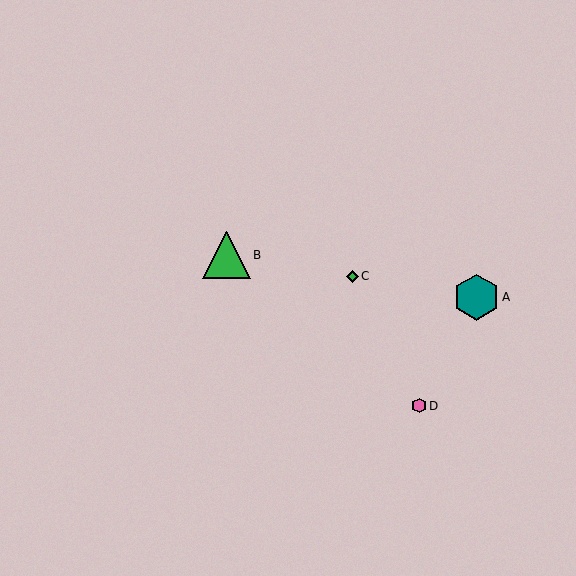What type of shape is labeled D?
Shape D is a pink hexagon.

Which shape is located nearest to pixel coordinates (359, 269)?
The green diamond (labeled C) at (352, 276) is nearest to that location.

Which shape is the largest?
The green triangle (labeled B) is the largest.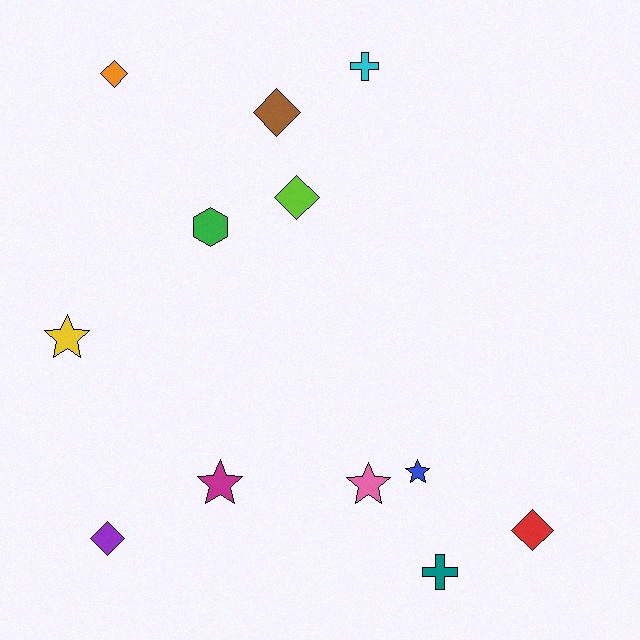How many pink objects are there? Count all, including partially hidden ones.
There is 1 pink object.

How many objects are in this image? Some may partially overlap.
There are 12 objects.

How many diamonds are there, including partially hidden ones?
There are 5 diamonds.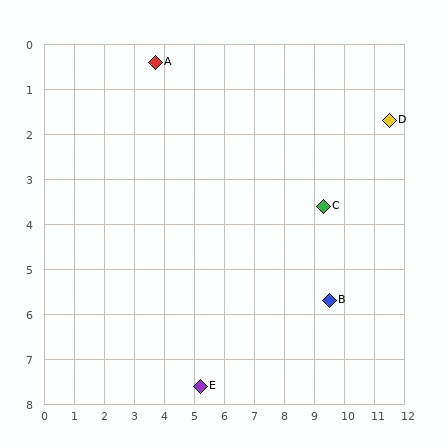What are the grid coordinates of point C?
Point C is at approximately (9.3, 3.6).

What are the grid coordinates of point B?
Point B is at approximately (9.5, 5.7).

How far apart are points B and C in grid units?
Points B and C are about 2.1 grid units apart.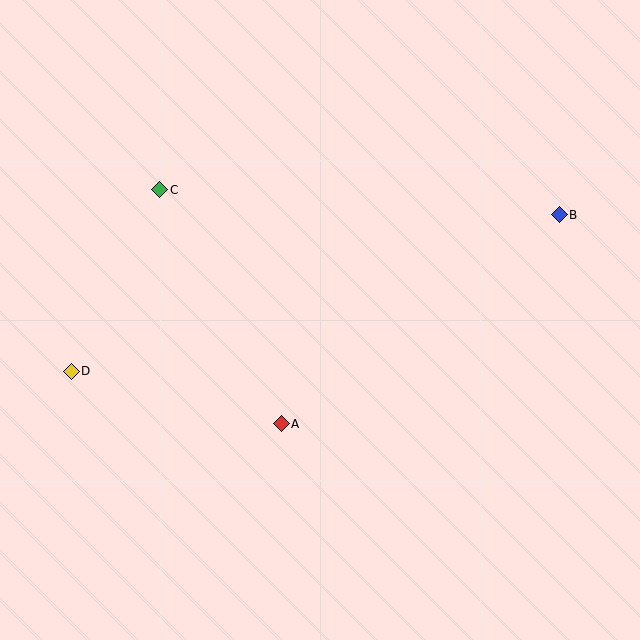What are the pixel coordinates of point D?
Point D is at (71, 371).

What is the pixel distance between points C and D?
The distance between C and D is 202 pixels.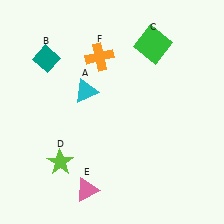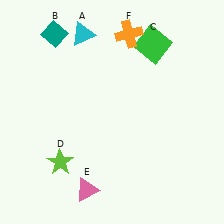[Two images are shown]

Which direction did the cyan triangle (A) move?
The cyan triangle (A) moved up.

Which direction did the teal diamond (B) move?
The teal diamond (B) moved up.